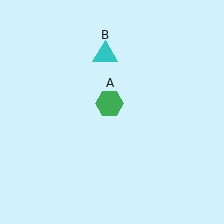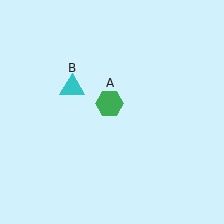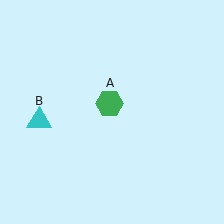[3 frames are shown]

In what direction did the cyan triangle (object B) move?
The cyan triangle (object B) moved down and to the left.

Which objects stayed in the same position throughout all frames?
Green hexagon (object A) remained stationary.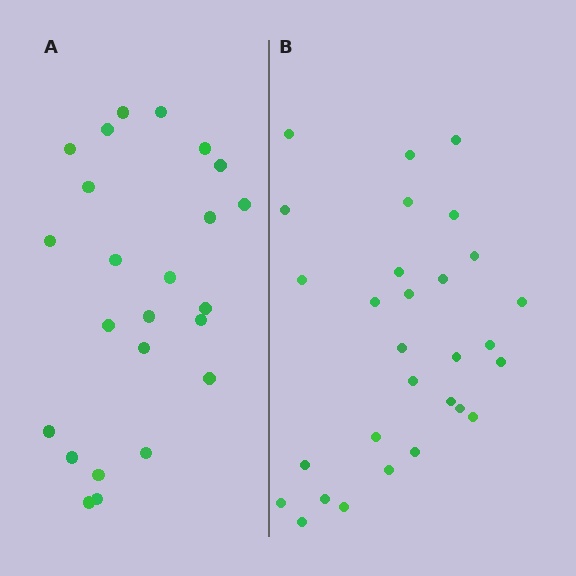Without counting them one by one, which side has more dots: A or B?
Region B (the right region) has more dots.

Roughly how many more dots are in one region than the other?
Region B has about 5 more dots than region A.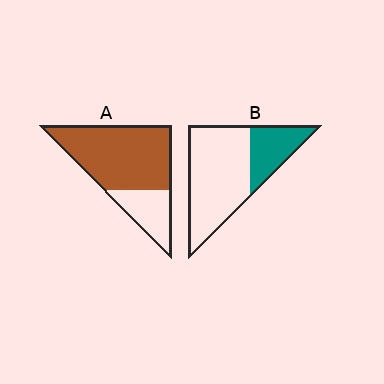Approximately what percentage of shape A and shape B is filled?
A is approximately 75% and B is approximately 30%.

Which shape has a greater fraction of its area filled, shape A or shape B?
Shape A.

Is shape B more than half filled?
No.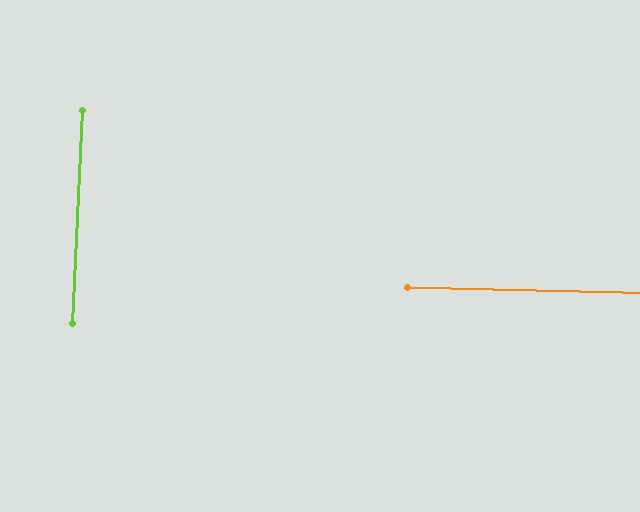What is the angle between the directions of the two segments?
Approximately 89 degrees.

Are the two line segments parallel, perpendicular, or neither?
Perpendicular — they meet at approximately 89°.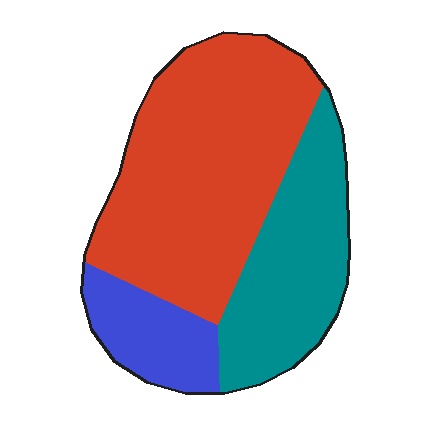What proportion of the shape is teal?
Teal takes up about one third (1/3) of the shape.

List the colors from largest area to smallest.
From largest to smallest: red, teal, blue.